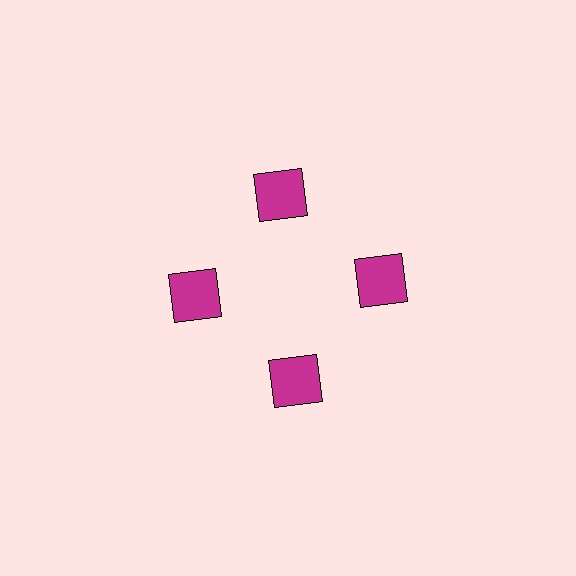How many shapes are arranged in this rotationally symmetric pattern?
There are 4 shapes, arranged in 4 groups of 1.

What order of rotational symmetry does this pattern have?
This pattern has 4-fold rotational symmetry.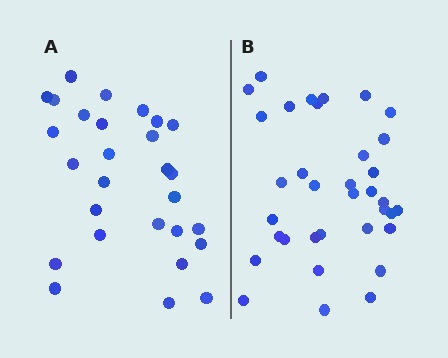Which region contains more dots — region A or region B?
Region B (the right region) has more dots.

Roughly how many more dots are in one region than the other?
Region B has roughly 8 or so more dots than region A.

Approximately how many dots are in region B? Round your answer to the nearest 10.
About 40 dots. (The exact count is 35, which rounds to 40.)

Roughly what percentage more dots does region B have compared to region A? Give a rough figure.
About 25% more.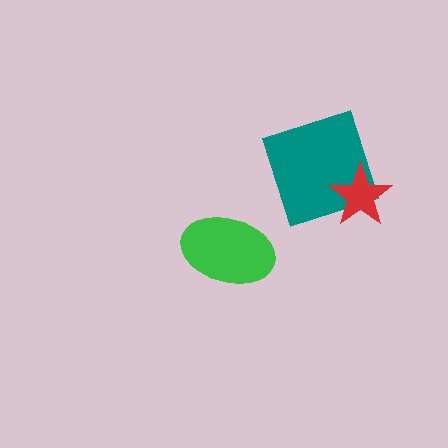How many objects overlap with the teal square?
1 object overlaps with the teal square.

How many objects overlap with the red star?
1 object overlaps with the red star.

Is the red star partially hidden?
No, no other shape covers it.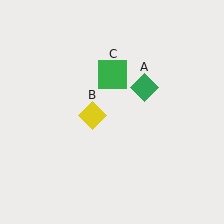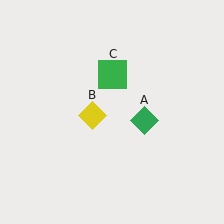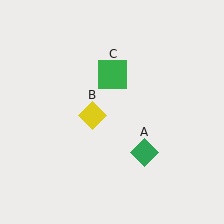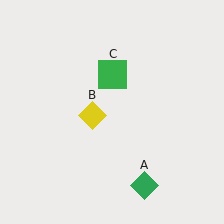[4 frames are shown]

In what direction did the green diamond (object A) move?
The green diamond (object A) moved down.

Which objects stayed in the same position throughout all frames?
Yellow diamond (object B) and green square (object C) remained stationary.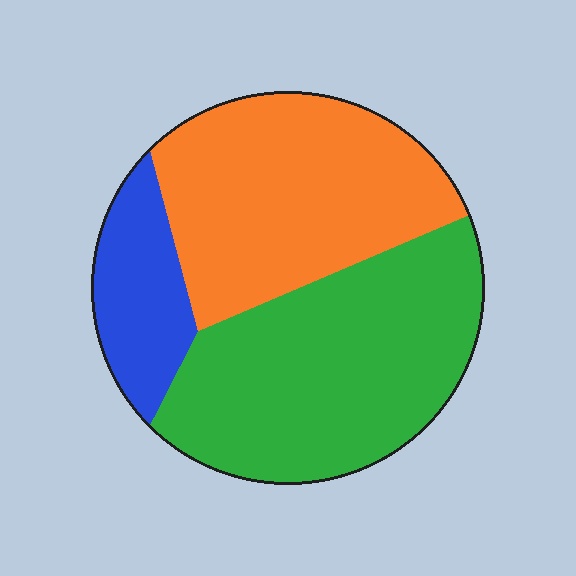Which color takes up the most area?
Green, at roughly 45%.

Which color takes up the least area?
Blue, at roughly 15%.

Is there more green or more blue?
Green.